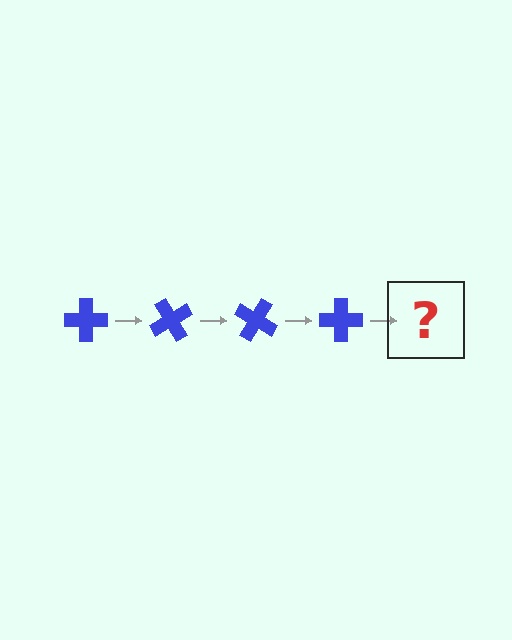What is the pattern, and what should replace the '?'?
The pattern is that the cross rotates 60 degrees each step. The '?' should be a blue cross rotated 240 degrees.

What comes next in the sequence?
The next element should be a blue cross rotated 240 degrees.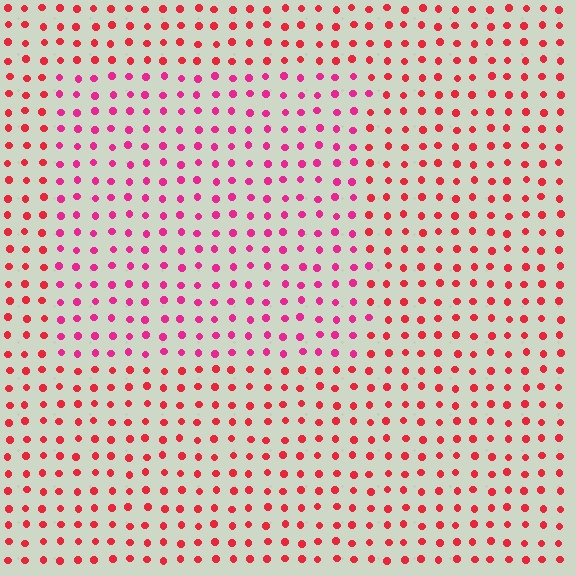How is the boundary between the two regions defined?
The boundary is defined purely by a slight shift in hue (about 28 degrees). Spacing, size, and orientation are identical on both sides.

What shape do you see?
I see a rectangle.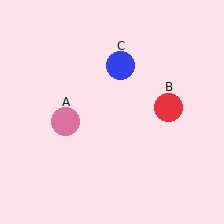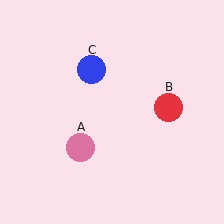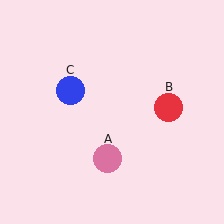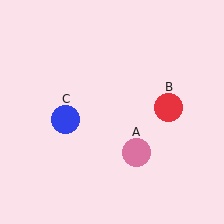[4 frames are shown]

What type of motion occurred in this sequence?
The pink circle (object A), blue circle (object C) rotated counterclockwise around the center of the scene.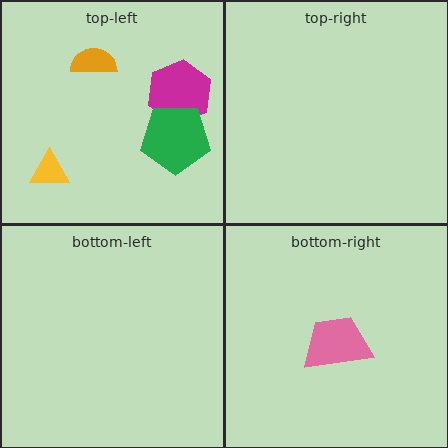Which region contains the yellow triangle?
The top-left region.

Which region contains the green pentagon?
The top-left region.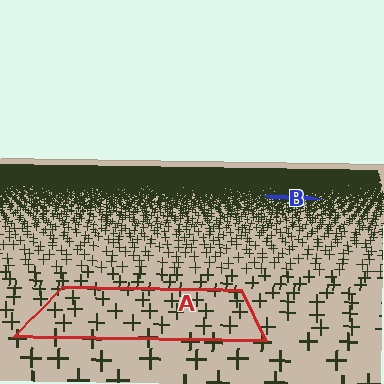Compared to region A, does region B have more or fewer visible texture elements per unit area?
Region B has more texture elements per unit area — they are packed more densely because it is farther away.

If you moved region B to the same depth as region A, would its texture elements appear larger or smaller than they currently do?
They would appear larger. At a closer depth, the same texture elements are projected at a bigger on-screen size.